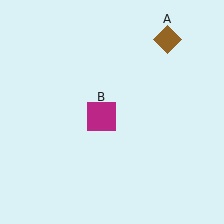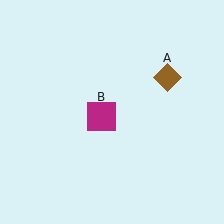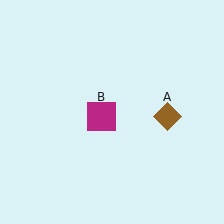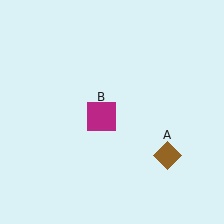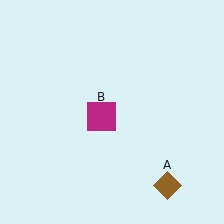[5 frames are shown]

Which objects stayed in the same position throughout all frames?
Magenta square (object B) remained stationary.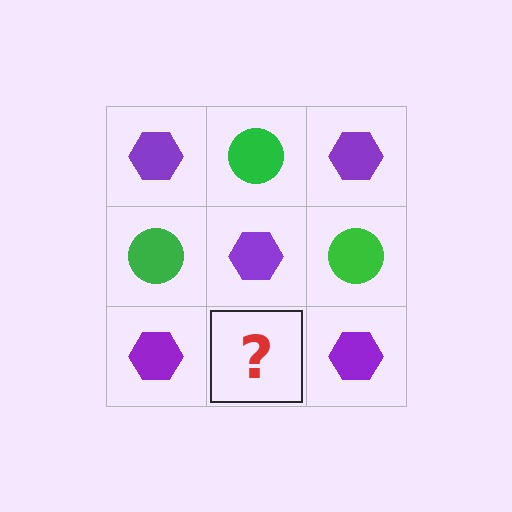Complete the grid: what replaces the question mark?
The question mark should be replaced with a green circle.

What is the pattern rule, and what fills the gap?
The rule is that it alternates purple hexagon and green circle in a checkerboard pattern. The gap should be filled with a green circle.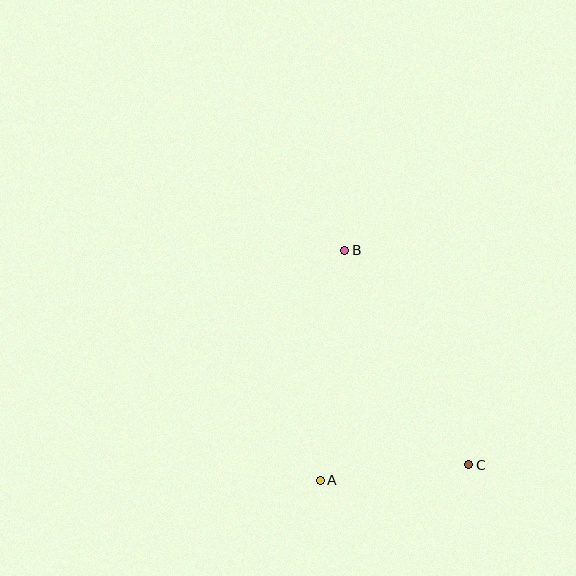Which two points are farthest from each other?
Points B and C are farthest from each other.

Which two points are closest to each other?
Points A and C are closest to each other.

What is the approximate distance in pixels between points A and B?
The distance between A and B is approximately 232 pixels.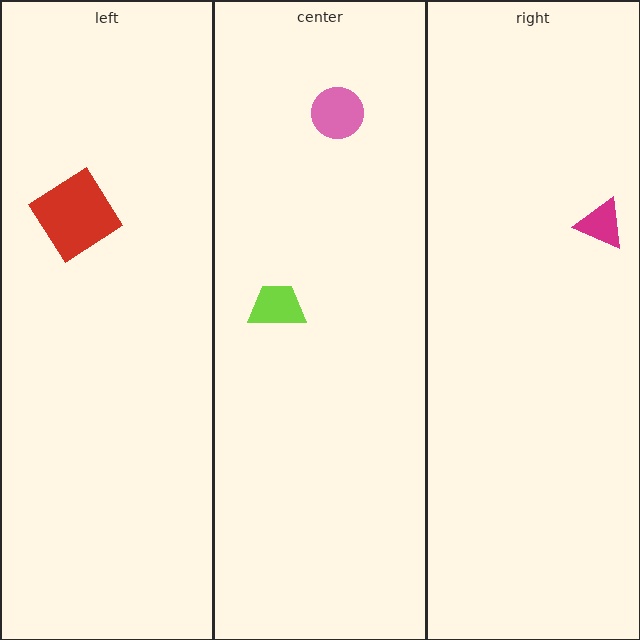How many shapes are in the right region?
1.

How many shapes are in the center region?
2.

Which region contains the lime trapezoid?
The center region.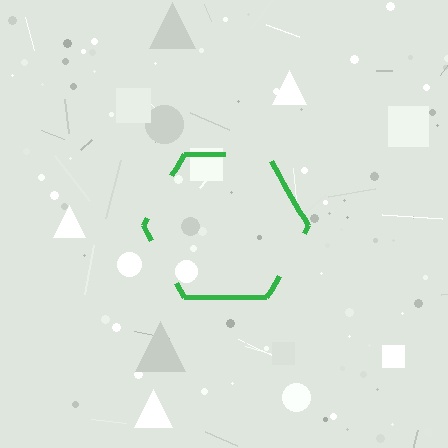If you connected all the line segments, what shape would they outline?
They would outline a hexagon.